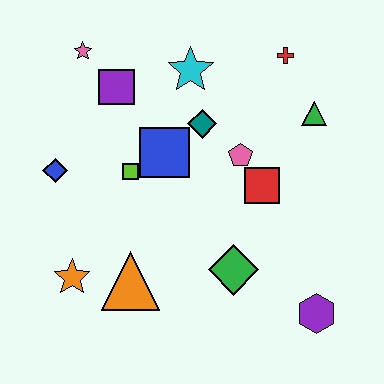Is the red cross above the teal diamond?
Yes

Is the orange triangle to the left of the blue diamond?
No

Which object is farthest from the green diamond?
The pink star is farthest from the green diamond.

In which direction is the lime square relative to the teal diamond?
The lime square is to the left of the teal diamond.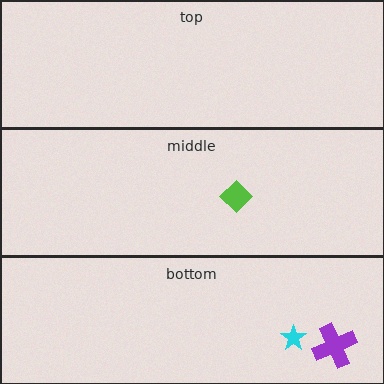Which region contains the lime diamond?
The middle region.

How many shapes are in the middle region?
1.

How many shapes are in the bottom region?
2.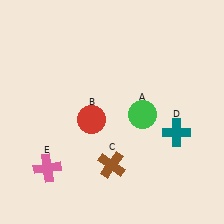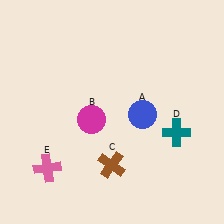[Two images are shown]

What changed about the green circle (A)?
In Image 1, A is green. In Image 2, it changed to blue.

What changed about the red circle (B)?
In Image 1, B is red. In Image 2, it changed to magenta.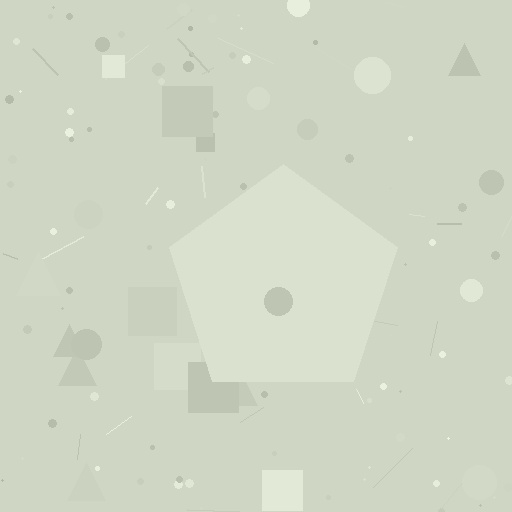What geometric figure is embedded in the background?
A pentagon is embedded in the background.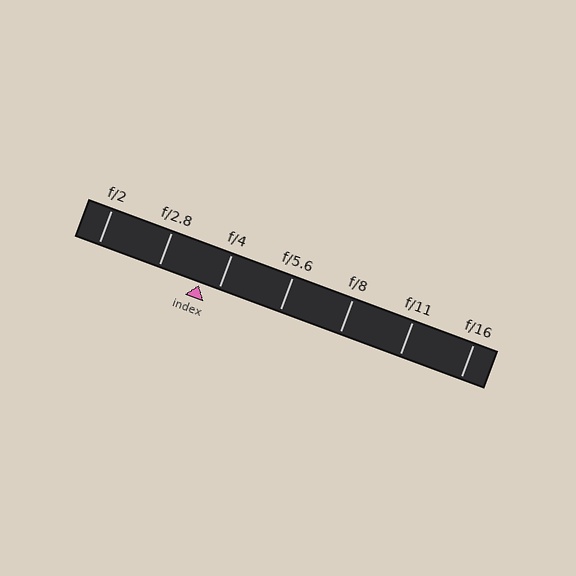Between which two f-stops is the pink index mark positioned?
The index mark is between f/2.8 and f/4.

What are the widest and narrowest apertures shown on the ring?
The widest aperture shown is f/2 and the narrowest is f/16.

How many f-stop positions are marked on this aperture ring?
There are 7 f-stop positions marked.